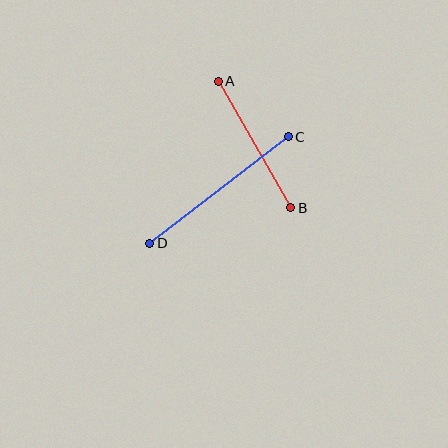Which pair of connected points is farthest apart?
Points C and D are farthest apart.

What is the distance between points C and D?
The distance is approximately 175 pixels.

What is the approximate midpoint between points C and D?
The midpoint is at approximately (219, 190) pixels.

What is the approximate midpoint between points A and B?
The midpoint is at approximately (255, 145) pixels.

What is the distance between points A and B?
The distance is approximately 146 pixels.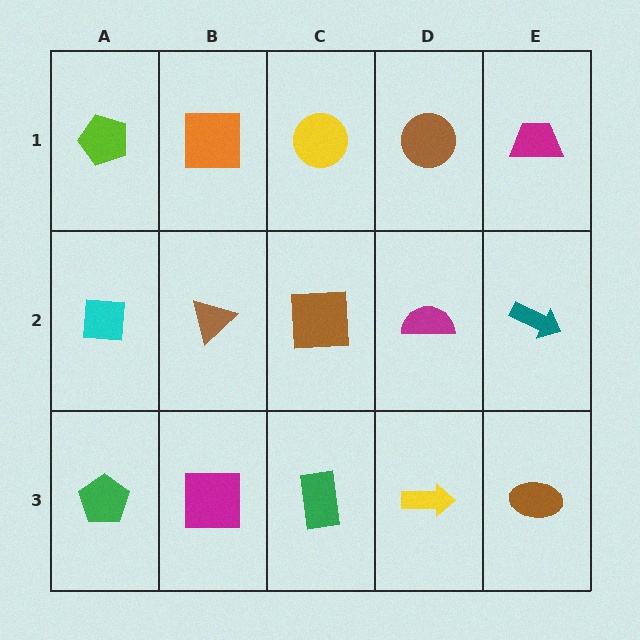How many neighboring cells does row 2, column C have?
4.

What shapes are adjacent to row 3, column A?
A cyan square (row 2, column A), a magenta square (row 3, column B).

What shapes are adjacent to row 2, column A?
A lime pentagon (row 1, column A), a green pentagon (row 3, column A), a brown triangle (row 2, column B).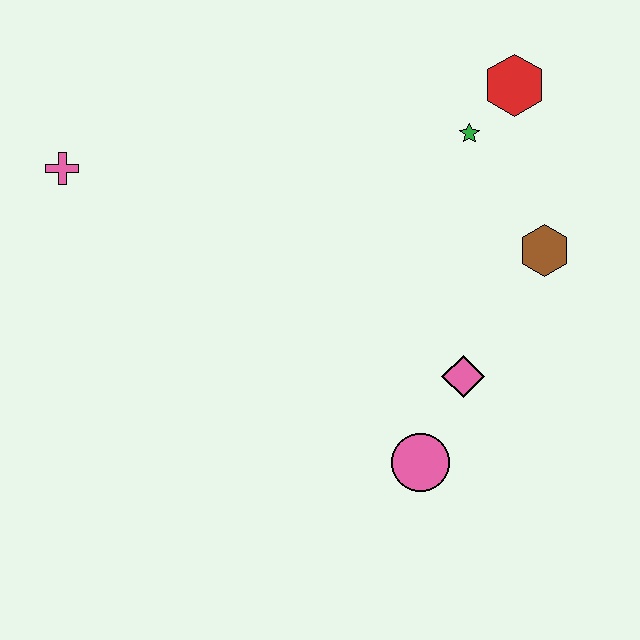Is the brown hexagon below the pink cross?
Yes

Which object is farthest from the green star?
The pink cross is farthest from the green star.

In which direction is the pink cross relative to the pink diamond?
The pink cross is to the left of the pink diamond.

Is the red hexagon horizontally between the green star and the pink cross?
No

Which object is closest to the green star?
The red hexagon is closest to the green star.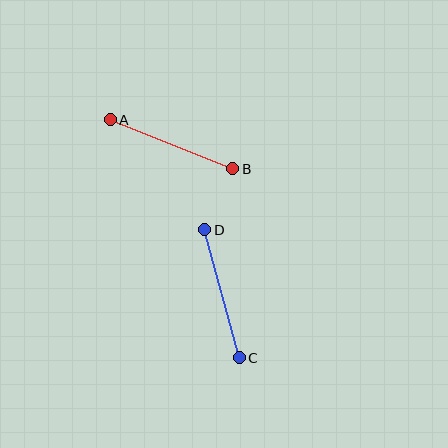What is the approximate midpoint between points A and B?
The midpoint is at approximately (172, 144) pixels.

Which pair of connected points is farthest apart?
Points C and D are farthest apart.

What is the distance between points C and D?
The distance is approximately 132 pixels.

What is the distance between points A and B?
The distance is approximately 132 pixels.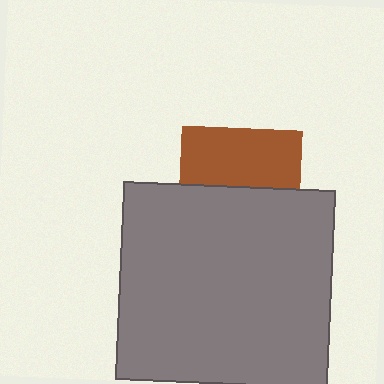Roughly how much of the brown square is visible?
About half of it is visible (roughly 48%).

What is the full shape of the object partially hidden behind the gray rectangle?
The partially hidden object is a brown square.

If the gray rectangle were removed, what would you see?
You would see the complete brown square.